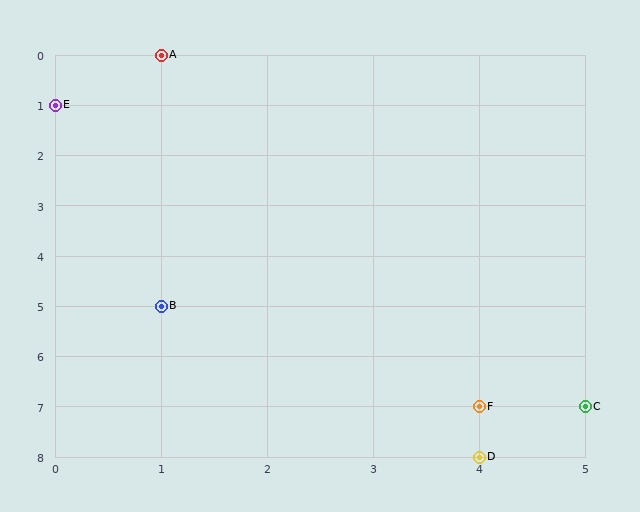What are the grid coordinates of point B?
Point B is at grid coordinates (1, 5).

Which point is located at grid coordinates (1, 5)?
Point B is at (1, 5).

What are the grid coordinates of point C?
Point C is at grid coordinates (5, 7).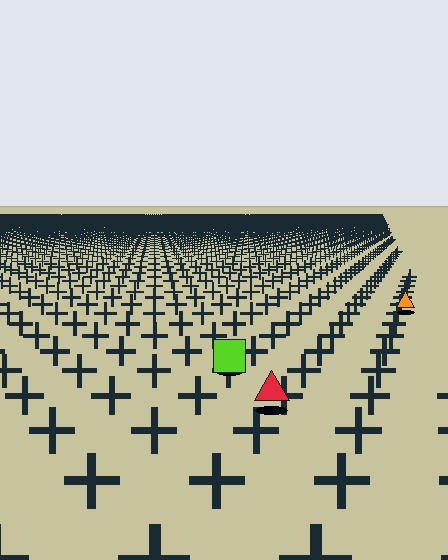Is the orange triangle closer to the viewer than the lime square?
No. The lime square is closer — you can tell from the texture gradient: the ground texture is coarser near it.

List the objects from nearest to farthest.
From nearest to farthest: the red triangle, the lime square, the orange triangle.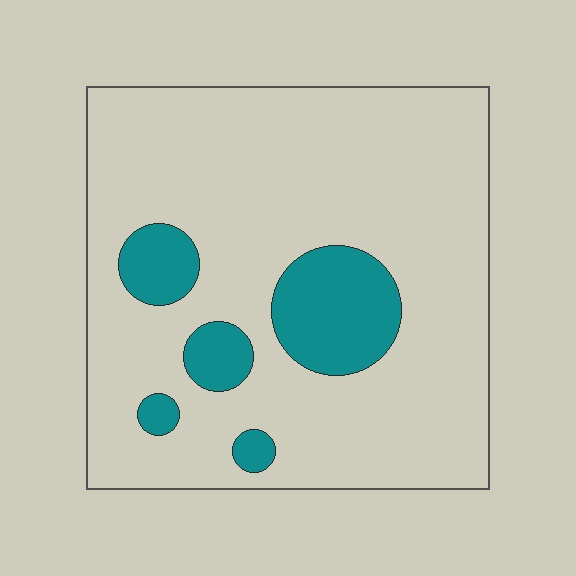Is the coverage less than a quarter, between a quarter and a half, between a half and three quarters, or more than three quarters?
Less than a quarter.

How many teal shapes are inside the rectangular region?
5.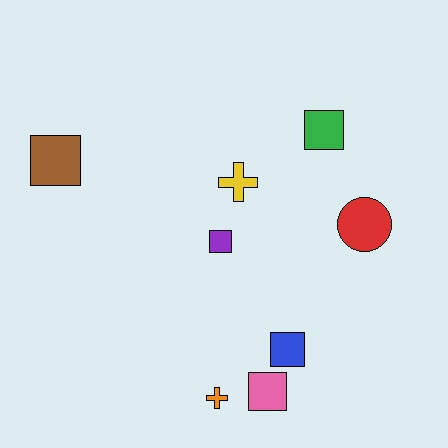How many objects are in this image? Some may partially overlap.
There are 8 objects.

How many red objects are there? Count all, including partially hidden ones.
There is 1 red object.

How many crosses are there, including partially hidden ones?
There are 2 crosses.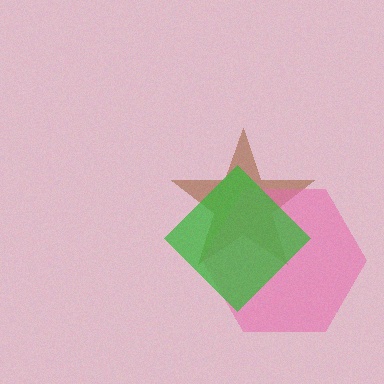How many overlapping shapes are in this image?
There are 3 overlapping shapes in the image.